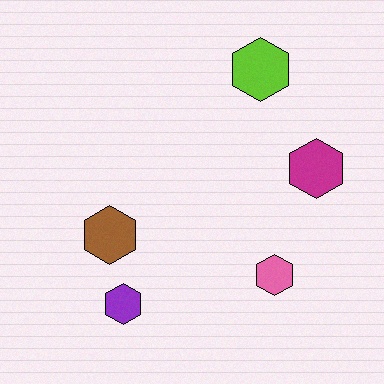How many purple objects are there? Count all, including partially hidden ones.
There is 1 purple object.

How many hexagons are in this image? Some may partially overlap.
There are 5 hexagons.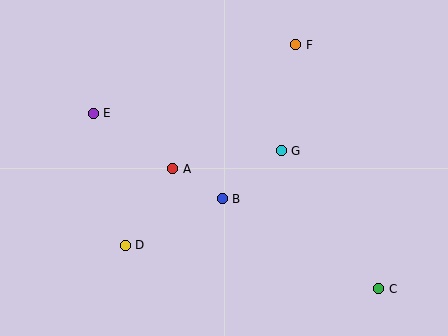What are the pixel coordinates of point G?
Point G is at (281, 151).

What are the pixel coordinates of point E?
Point E is at (93, 113).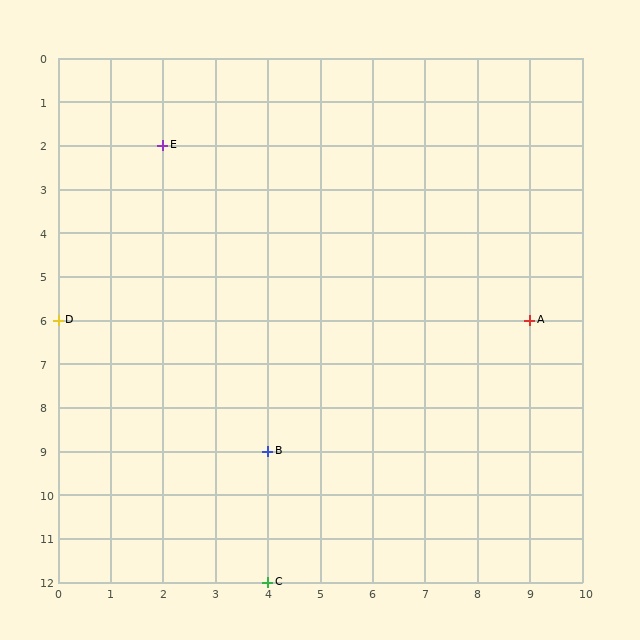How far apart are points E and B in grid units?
Points E and B are 2 columns and 7 rows apart (about 7.3 grid units diagonally).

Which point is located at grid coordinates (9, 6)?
Point A is at (9, 6).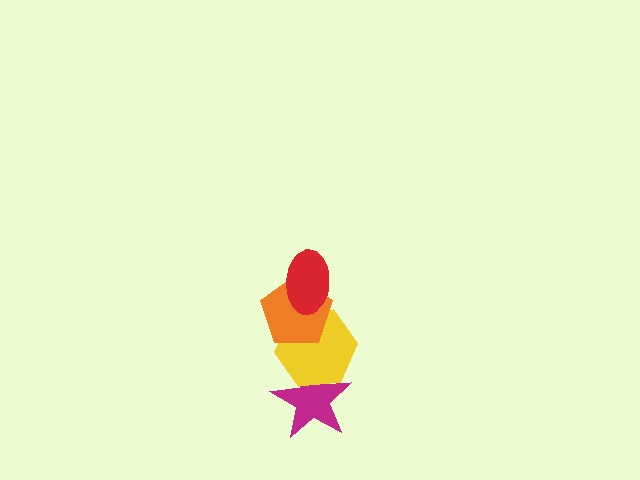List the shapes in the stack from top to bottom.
From top to bottom: the red ellipse, the orange pentagon, the yellow hexagon, the magenta star.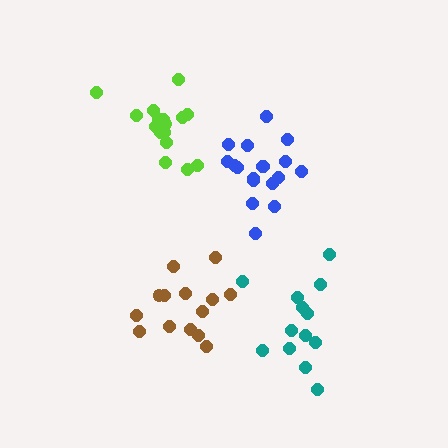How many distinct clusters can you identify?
There are 4 distinct clusters.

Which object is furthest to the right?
The teal cluster is rightmost.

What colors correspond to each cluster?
The clusters are colored: lime, brown, teal, blue.